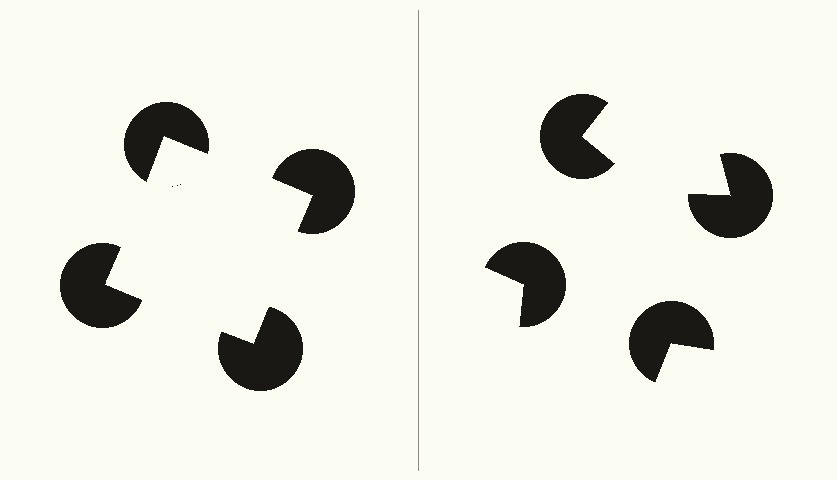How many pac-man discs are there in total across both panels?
8 — 4 on each side.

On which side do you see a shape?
An illusory square appears on the left side. On the right side the wedge cuts are rotated, so no coherent shape forms.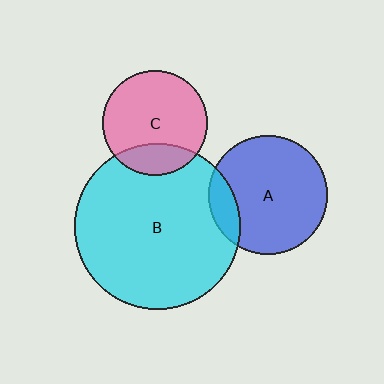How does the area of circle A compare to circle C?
Approximately 1.3 times.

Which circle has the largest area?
Circle B (cyan).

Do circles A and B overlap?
Yes.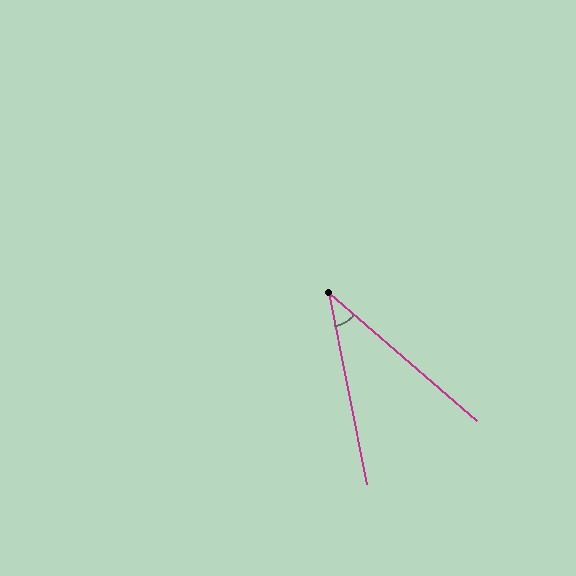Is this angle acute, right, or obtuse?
It is acute.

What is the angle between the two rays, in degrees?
Approximately 38 degrees.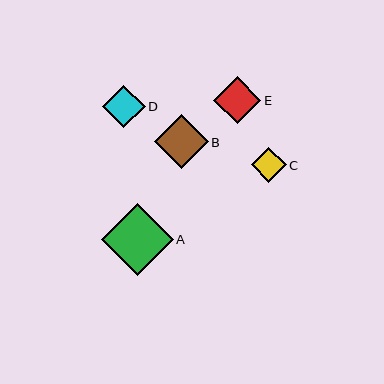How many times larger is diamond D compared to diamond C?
Diamond D is approximately 1.2 times the size of diamond C.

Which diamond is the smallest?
Diamond C is the smallest with a size of approximately 35 pixels.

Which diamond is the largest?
Diamond A is the largest with a size of approximately 72 pixels.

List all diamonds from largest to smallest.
From largest to smallest: A, B, E, D, C.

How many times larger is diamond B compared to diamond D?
Diamond B is approximately 1.3 times the size of diamond D.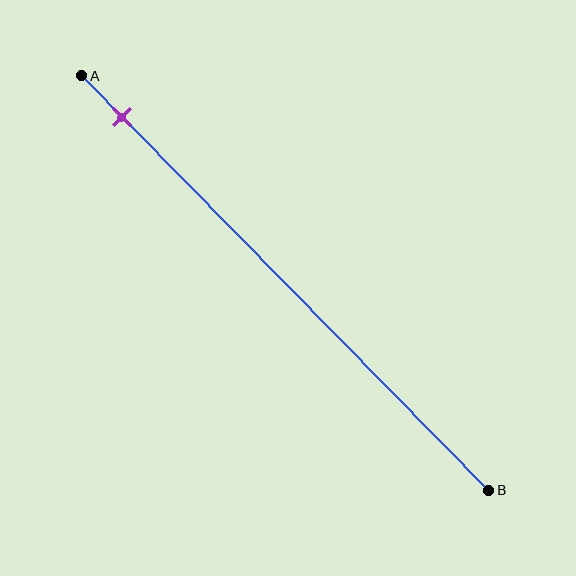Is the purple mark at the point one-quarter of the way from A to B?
No, the mark is at about 10% from A, not at the 25% one-quarter point.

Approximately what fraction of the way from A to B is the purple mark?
The purple mark is approximately 10% of the way from A to B.